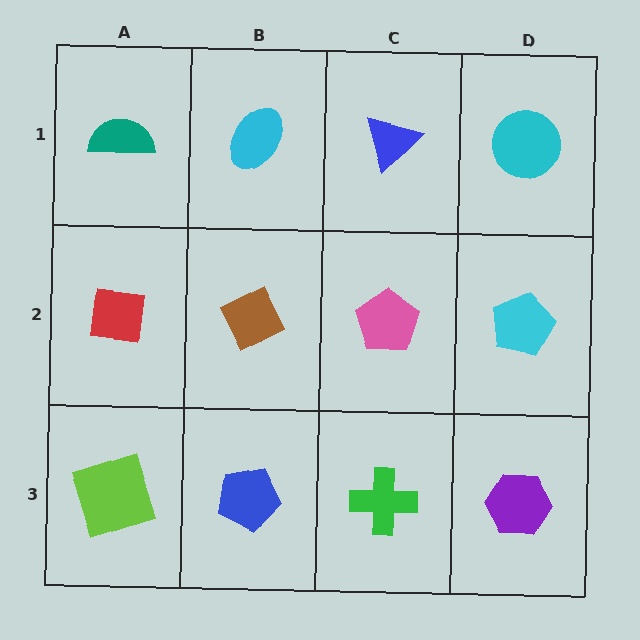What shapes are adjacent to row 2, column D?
A cyan circle (row 1, column D), a purple hexagon (row 3, column D), a pink pentagon (row 2, column C).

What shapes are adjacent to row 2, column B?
A cyan ellipse (row 1, column B), a blue pentagon (row 3, column B), a red square (row 2, column A), a pink pentagon (row 2, column C).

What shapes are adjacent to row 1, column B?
A brown diamond (row 2, column B), a teal semicircle (row 1, column A), a blue triangle (row 1, column C).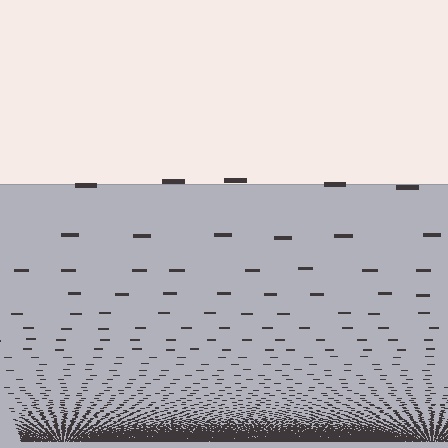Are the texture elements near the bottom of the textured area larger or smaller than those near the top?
Smaller. The gradient is inverted — elements near the bottom are smaller and denser.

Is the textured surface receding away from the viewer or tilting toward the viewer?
The surface appears to tilt toward the viewer. Texture elements get larger and sparser toward the top.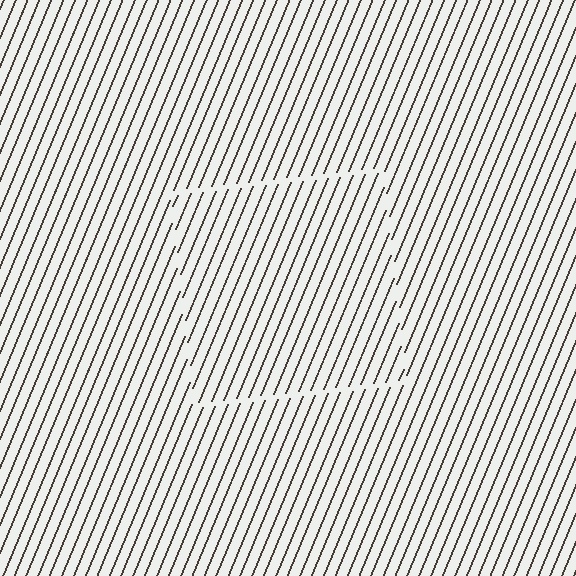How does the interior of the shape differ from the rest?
The interior of the shape contains the same grating, shifted by half a period — the contour is defined by the phase discontinuity where line-ends from the inner and outer gratings abut.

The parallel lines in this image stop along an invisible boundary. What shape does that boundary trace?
An illusory square. The interior of the shape contains the same grating, shifted by half a period — the contour is defined by the phase discontinuity where line-ends from the inner and outer gratings abut.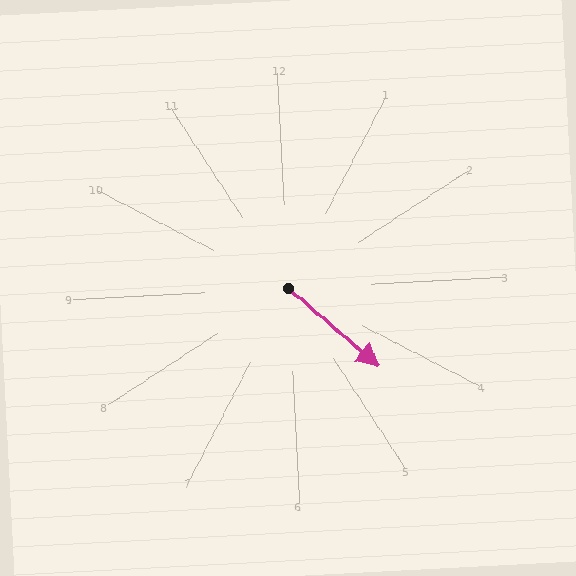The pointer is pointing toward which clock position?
Roughly 4 o'clock.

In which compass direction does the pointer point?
Southeast.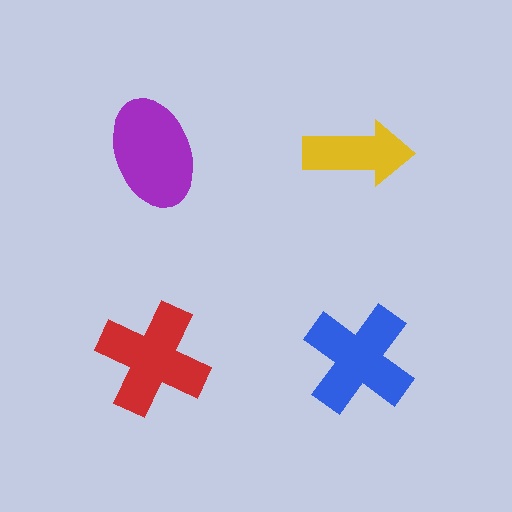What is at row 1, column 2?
A yellow arrow.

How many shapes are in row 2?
2 shapes.